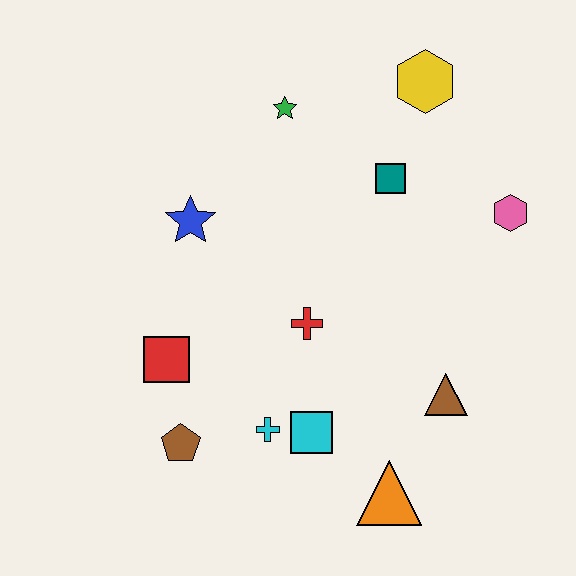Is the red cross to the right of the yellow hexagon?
No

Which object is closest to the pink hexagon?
The teal square is closest to the pink hexagon.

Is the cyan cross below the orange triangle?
No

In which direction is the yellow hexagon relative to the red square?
The yellow hexagon is above the red square.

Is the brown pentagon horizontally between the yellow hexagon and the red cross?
No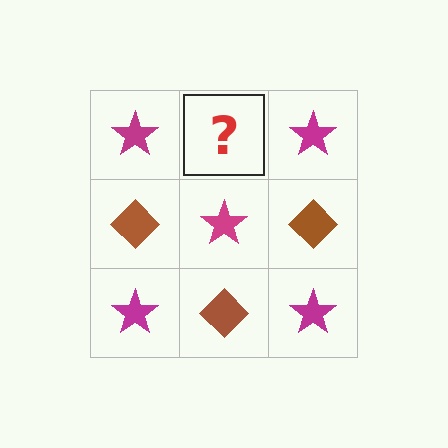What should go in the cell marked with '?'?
The missing cell should contain a brown diamond.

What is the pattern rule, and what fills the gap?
The rule is that it alternates magenta star and brown diamond in a checkerboard pattern. The gap should be filled with a brown diamond.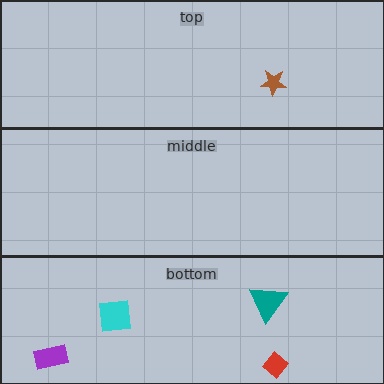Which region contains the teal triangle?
The bottom region.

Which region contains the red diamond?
The bottom region.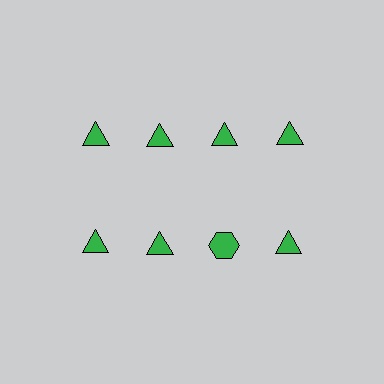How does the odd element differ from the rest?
It has a different shape: hexagon instead of triangle.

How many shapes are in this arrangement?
There are 8 shapes arranged in a grid pattern.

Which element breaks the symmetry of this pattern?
The green hexagon in the second row, center column breaks the symmetry. All other shapes are green triangles.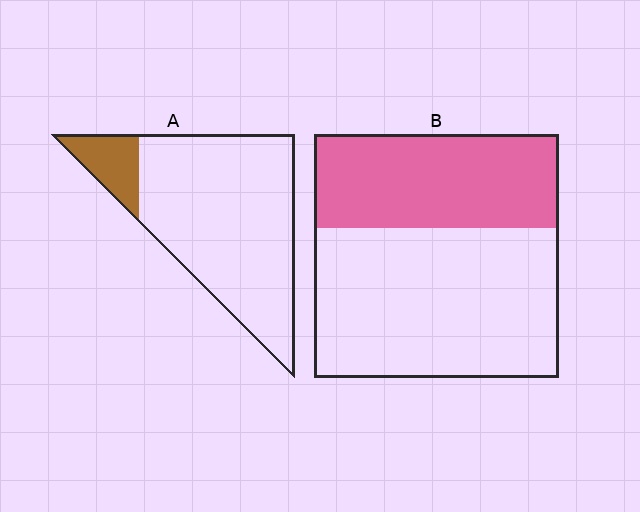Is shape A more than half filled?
No.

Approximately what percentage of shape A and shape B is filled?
A is approximately 15% and B is approximately 40%.